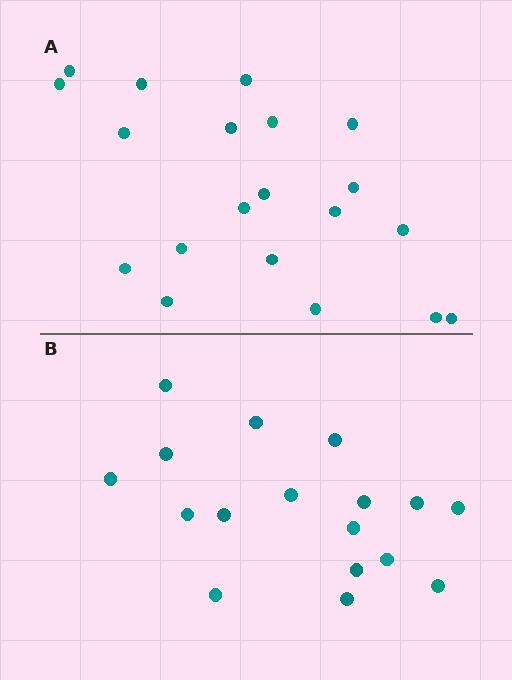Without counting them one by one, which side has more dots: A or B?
Region A (the top region) has more dots.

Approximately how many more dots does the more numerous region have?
Region A has just a few more — roughly 2 or 3 more dots than region B.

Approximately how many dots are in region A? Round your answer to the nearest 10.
About 20 dots.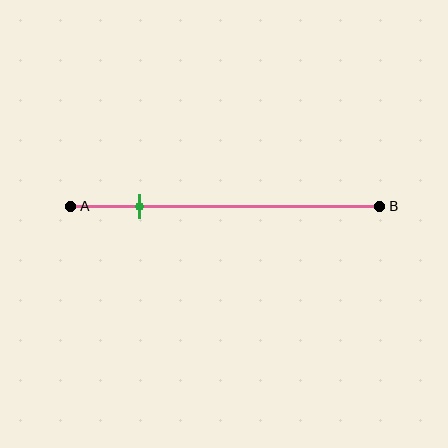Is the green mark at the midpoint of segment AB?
No, the mark is at about 20% from A, not at the 50% midpoint.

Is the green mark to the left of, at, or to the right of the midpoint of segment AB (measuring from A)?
The green mark is to the left of the midpoint of segment AB.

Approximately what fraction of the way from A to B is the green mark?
The green mark is approximately 20% of the way from A to B.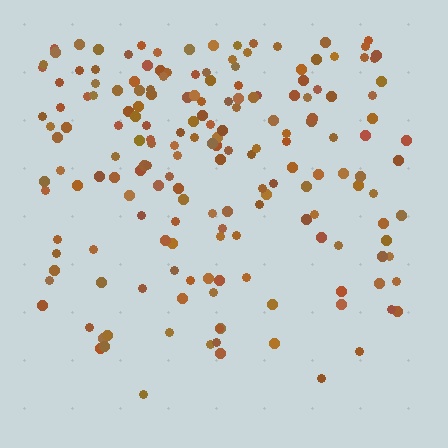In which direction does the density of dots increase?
From bottom to top, with the top side densest.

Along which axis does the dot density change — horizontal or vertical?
Vertical.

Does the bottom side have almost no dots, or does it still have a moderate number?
Still a moderate number, just noticeably fewer than the top.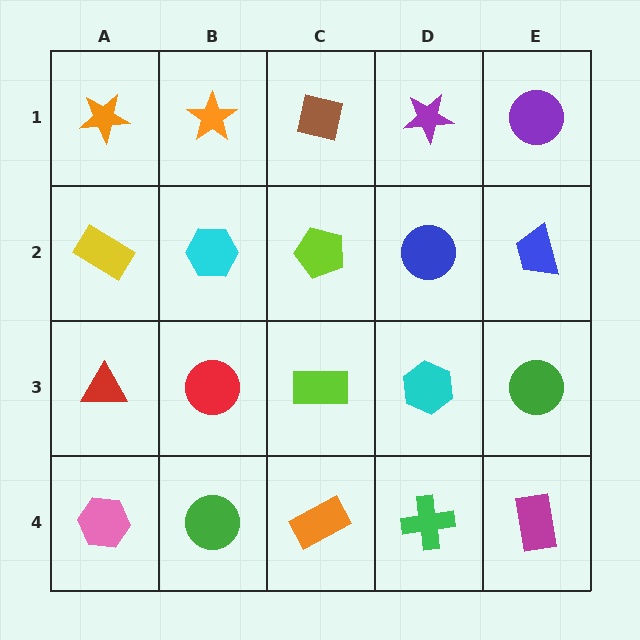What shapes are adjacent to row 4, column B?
A red circle (row 3, column B), a pink hexagon (row 4, column A), an orange rectangle (row 4, column C).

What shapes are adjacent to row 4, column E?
A green circle (row 3, column E), a green cross (row 4, column D).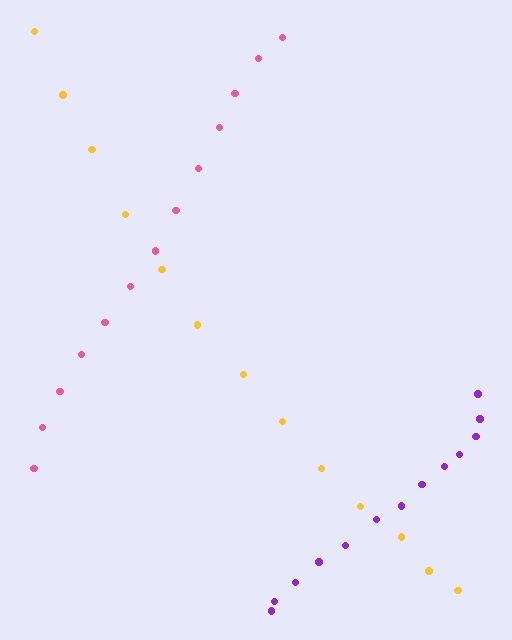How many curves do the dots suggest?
There are 3 distinct paths.